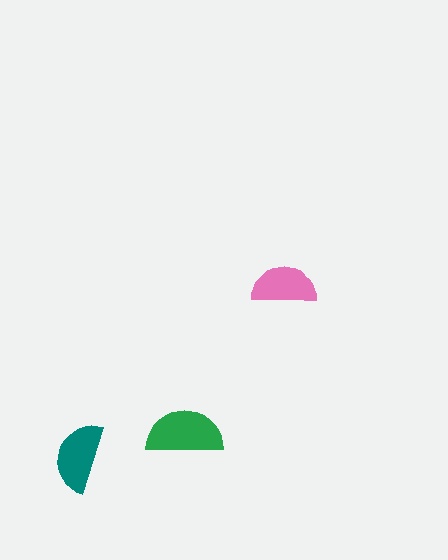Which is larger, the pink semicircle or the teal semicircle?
The teal one.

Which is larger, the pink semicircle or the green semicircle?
The green one.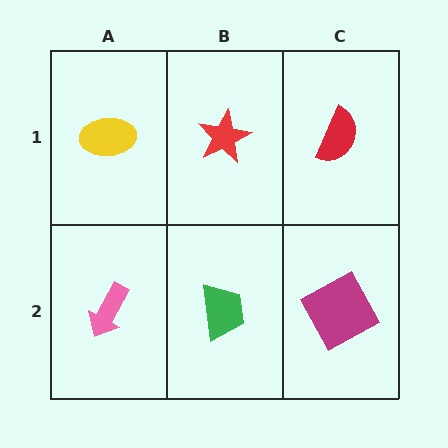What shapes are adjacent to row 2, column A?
A yellow ellipse (row 1, column A), a green trapezoid (row 2, column B).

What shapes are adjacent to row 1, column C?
A magenta square (row 2, column C), a red star (row 1, column B).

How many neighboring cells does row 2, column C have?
2.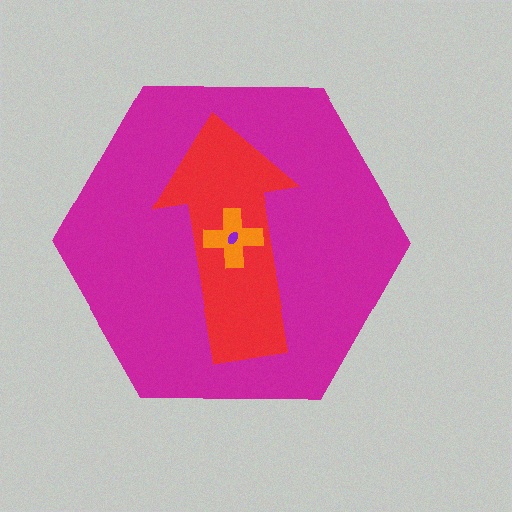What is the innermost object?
The purple ellipse.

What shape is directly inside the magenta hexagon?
The red arrow.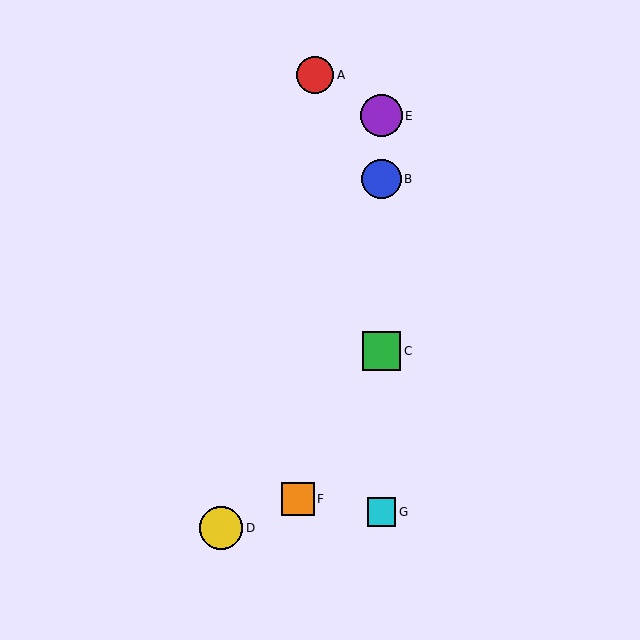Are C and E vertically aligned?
Yes, both are at x≈382.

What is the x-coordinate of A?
Object A is at x≈315.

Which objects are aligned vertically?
Objects B, C, E, G are aligned vertically.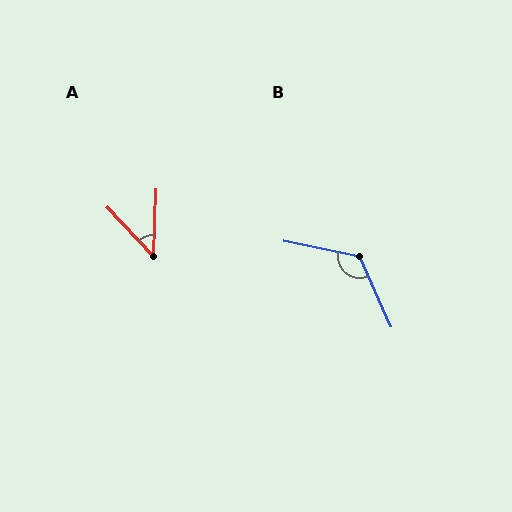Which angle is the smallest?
A, at approximately 45 degrees.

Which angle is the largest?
B, at approximately 126 degrees.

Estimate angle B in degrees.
Approximately 126 degrees.